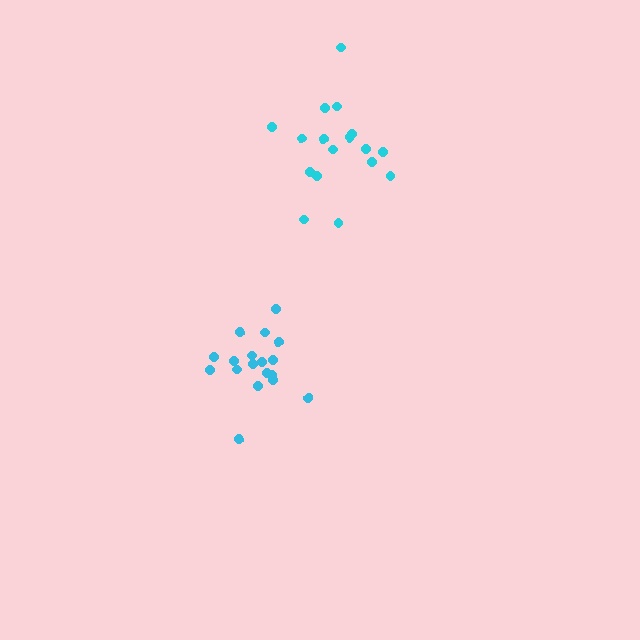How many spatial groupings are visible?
There are 2 spatial groupings.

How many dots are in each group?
Group 1: 18 dots, Group 2: 17 dots (35 total).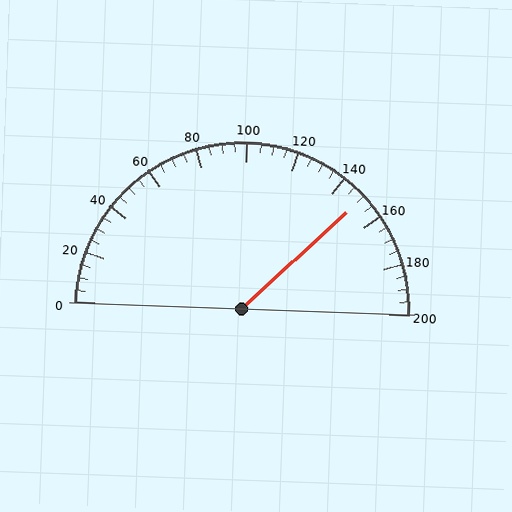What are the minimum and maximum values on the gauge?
The gauge ranges from 0 to 200.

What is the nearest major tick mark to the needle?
The nearest major tick mark is 160.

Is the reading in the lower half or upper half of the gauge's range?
The reading is in the upper half of the range (0 to 200).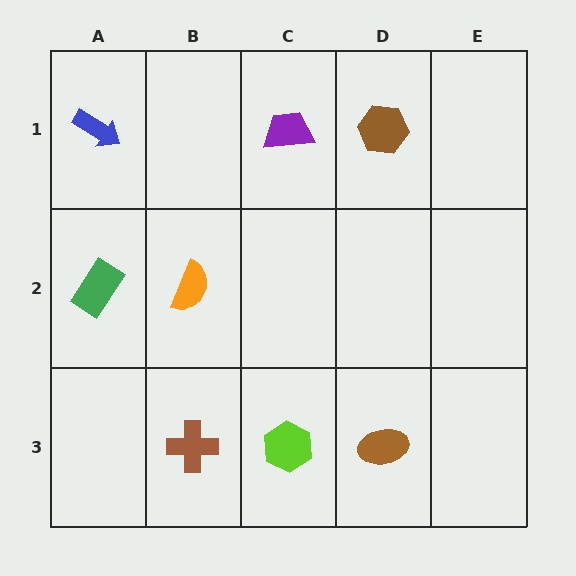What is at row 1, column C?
A purple trapezoid.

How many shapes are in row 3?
3 shapes.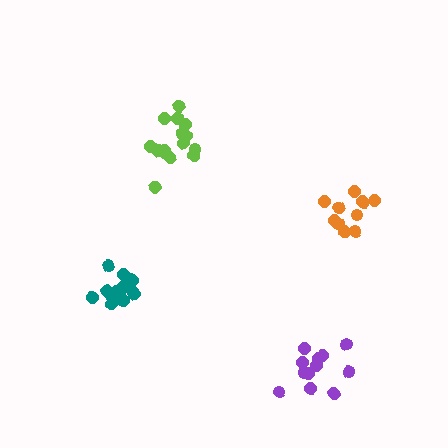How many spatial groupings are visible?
There are 4 spatial groupings.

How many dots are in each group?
Group 1: 12 dots, Group 2: 15 dots, Group 3: 11 dots, Group 4: 15 dots (53 total).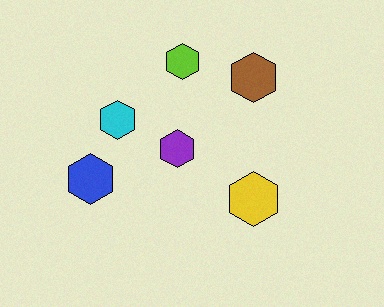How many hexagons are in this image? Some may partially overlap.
There are 6 hexagons.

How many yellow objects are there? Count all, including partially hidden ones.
There is 1 yellow object.